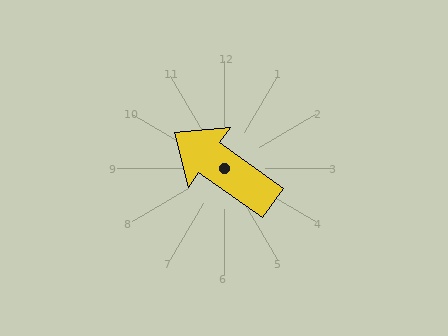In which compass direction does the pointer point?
Northwest.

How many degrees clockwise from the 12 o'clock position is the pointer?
Approximately 305 degrees.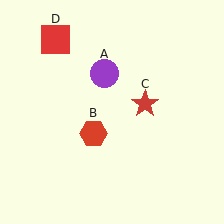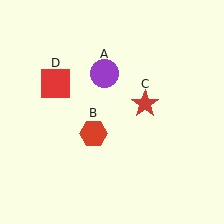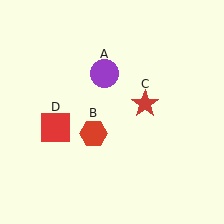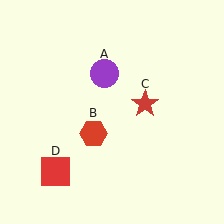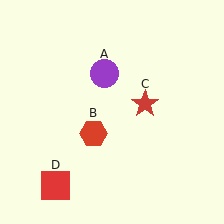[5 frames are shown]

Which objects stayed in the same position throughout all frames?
Purple circle (object A) and red hexagon (object B) and red star (object C) remained stationary.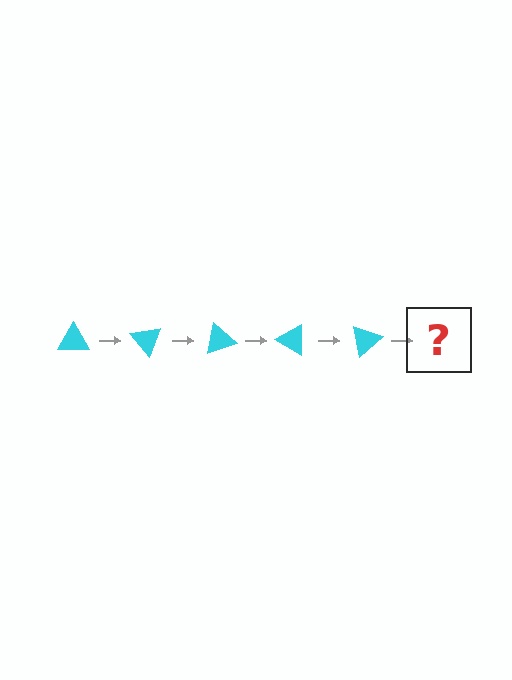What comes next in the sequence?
The next element should be a cyan triangle rotated 250 degrees.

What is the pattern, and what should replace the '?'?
The pattern is that the triangle rotates 50 degrees each step. The '?' should be a cyan triangle rotated 250 degrees.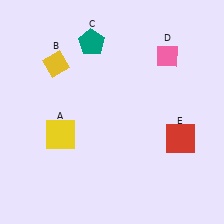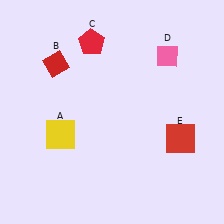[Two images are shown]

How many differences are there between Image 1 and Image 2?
There are 2 differences between the two images.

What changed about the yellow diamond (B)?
In Image 1, B is yellow. In Image 2, it changed to red.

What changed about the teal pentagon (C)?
In Image 1, C is teal. In Image 2, it changed to red.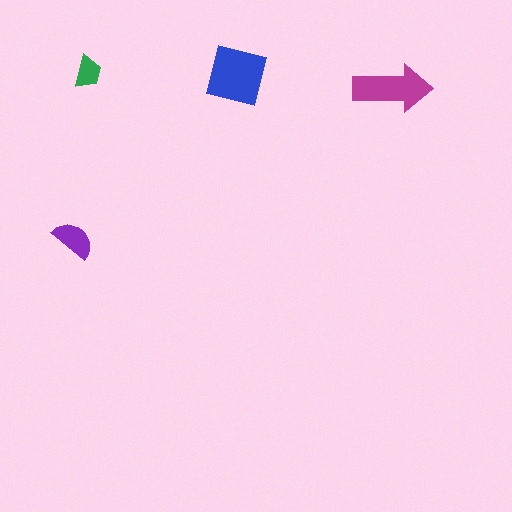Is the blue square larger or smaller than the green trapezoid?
Larger.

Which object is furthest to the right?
The magenta arrow is rightmost.